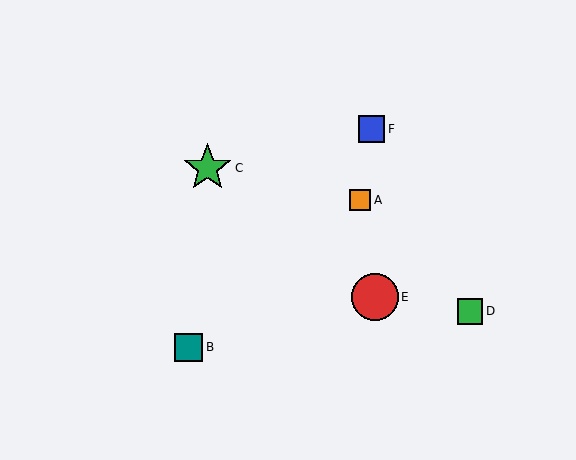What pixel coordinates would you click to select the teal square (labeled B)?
Click at (189, 347) to select the teal square B.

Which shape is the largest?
The green star (labeled C) is the largest.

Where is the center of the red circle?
The center of the red circle is at (375, 297).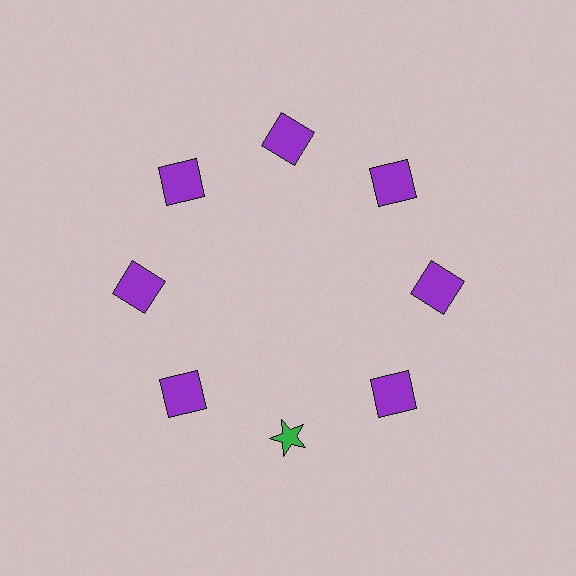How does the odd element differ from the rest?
It differs in both color (green instead of purple) and shape (star instead of square).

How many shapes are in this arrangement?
There are 8 shapes arranged in a ring pattern.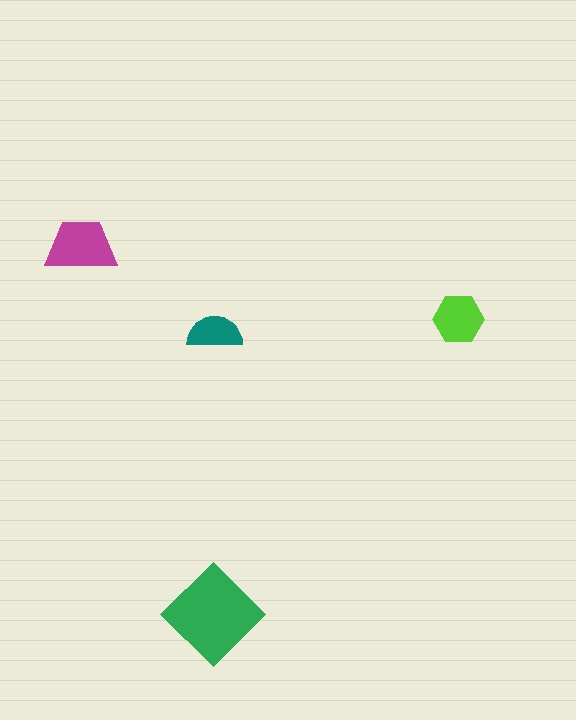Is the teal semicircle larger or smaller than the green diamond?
Smaller.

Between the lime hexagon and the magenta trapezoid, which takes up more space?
The magenta trapezoid.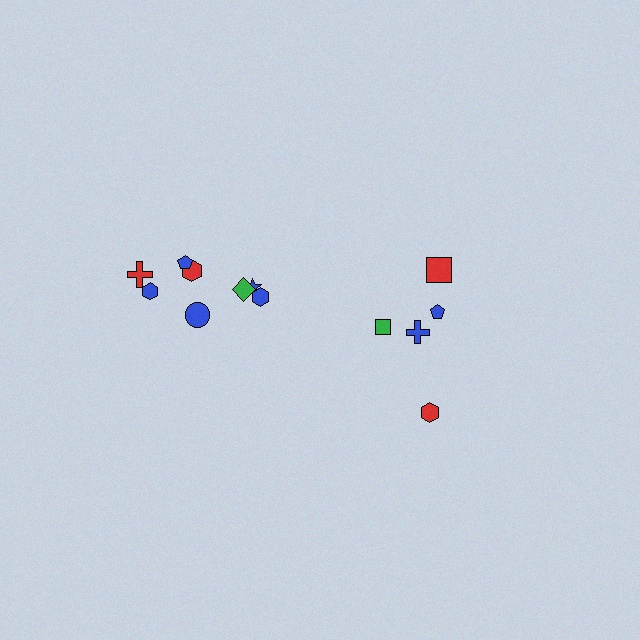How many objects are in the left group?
There are 8 objects.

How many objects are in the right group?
There are 5 objects.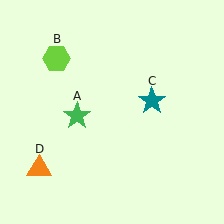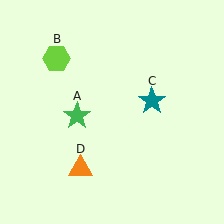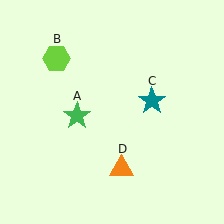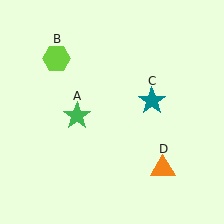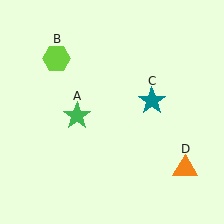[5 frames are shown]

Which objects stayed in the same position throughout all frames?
Green star (object A) and lime hexagon (object B) and teal star (object C) remained stationary.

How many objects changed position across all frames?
1 object changed position: orange triangle (object D).